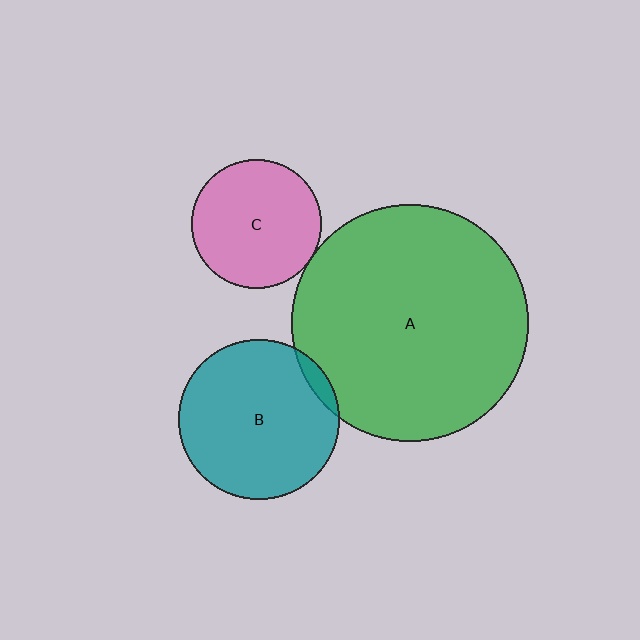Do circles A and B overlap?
Yes.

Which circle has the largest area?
Circle A (green).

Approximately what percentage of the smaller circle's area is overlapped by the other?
Approximately 5%.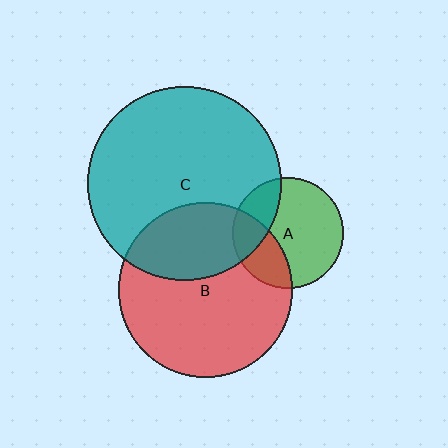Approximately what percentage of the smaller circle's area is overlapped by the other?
Approximately 30%.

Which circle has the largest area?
Circle C (teal).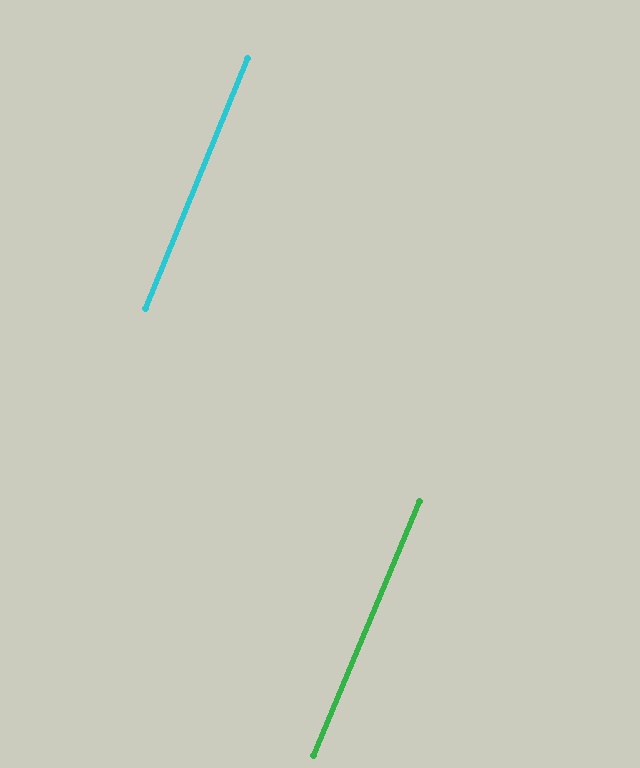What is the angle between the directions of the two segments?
Approximately 0 degrees.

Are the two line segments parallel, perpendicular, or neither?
Parallel — their directions differ by only 0.3°.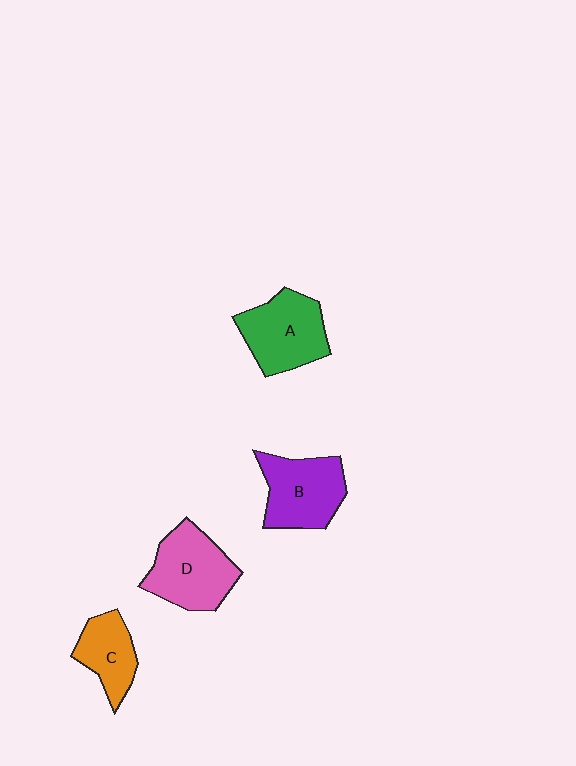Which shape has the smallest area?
Shape C (orange).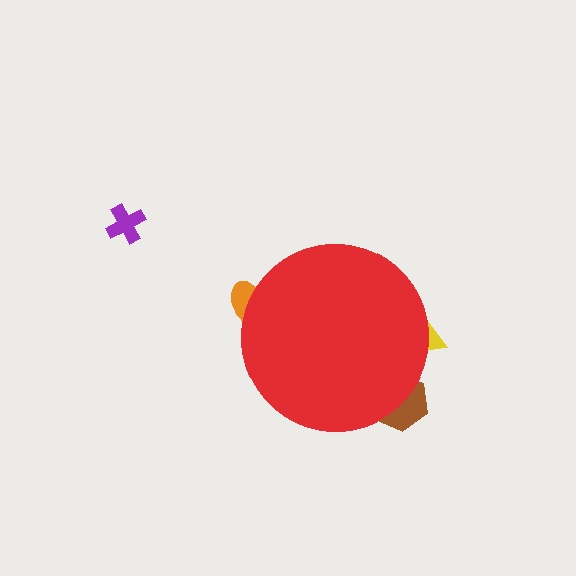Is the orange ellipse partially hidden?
Yes, the orange ellipse is partially hidden behind the red circle.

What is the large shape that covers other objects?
A red circle.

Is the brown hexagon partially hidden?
Yes, the brown hexagon is partially hidden behind the red circle.